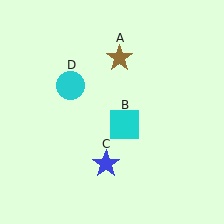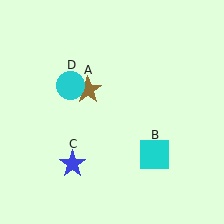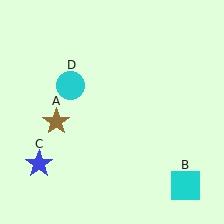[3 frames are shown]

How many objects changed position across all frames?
3 objects changed position: brown star (object A), cyan square (object B), blue star (object C).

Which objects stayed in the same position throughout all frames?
Cyan circle (object D) remained stationary.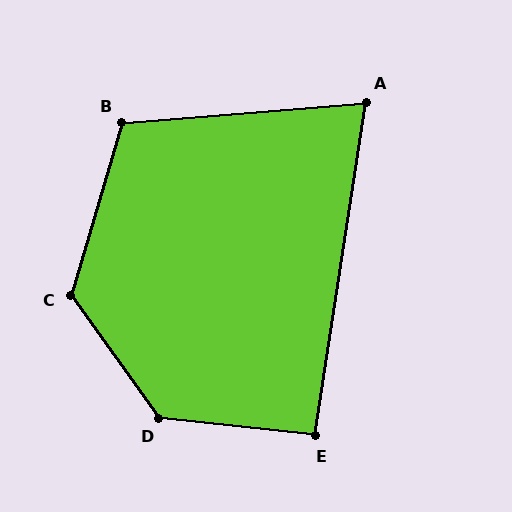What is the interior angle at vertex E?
Approximately 92 degrees (approximately right).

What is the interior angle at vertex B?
Approximately 111 degrees (obtuse).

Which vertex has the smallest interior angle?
A, at approximately 77 degrees.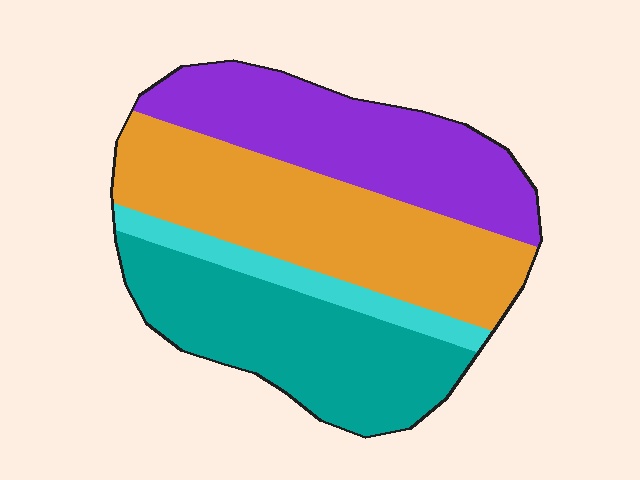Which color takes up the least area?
Cyan, at roughly 10%.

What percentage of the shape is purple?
Purple takes up about one quarter (1/4) of the shape.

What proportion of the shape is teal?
Teal covers 29% of the shape.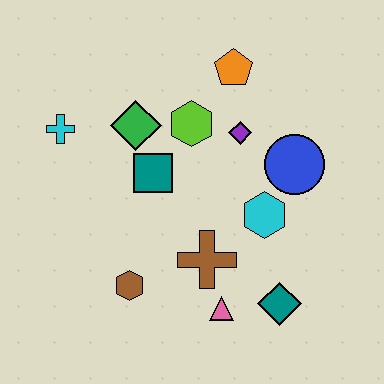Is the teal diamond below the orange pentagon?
Yes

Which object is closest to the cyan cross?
The green diamond is closest to the cyan cross.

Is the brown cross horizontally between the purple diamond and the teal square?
Yes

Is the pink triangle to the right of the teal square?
Yes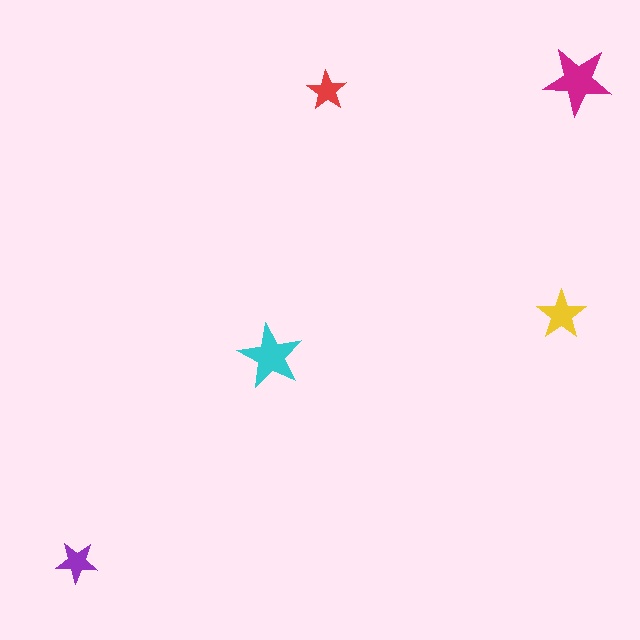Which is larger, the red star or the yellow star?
The yellow one.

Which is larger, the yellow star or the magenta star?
The magenta one.